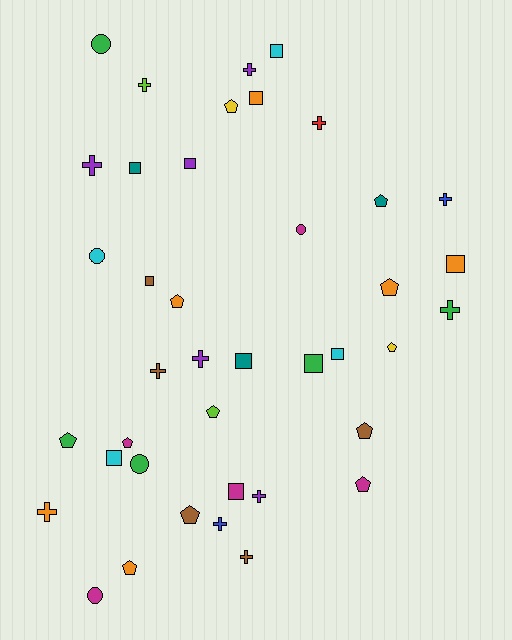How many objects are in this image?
There are 40 objects.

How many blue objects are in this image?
There are 2 blue objects.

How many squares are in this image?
There are 11 squares.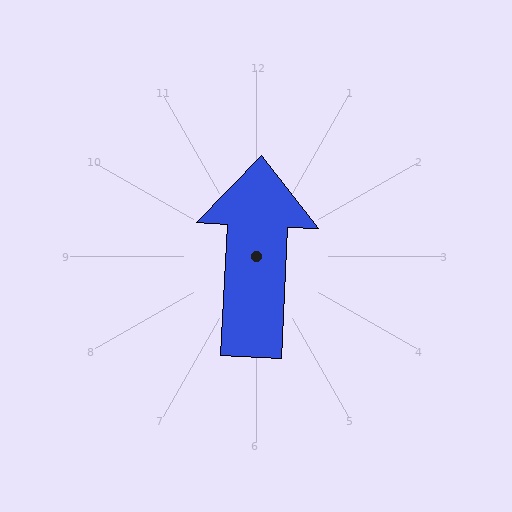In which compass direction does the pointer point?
North.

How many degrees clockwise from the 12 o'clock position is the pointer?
Approximately 3 degrees.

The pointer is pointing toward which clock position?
Roughly 12 o'clock.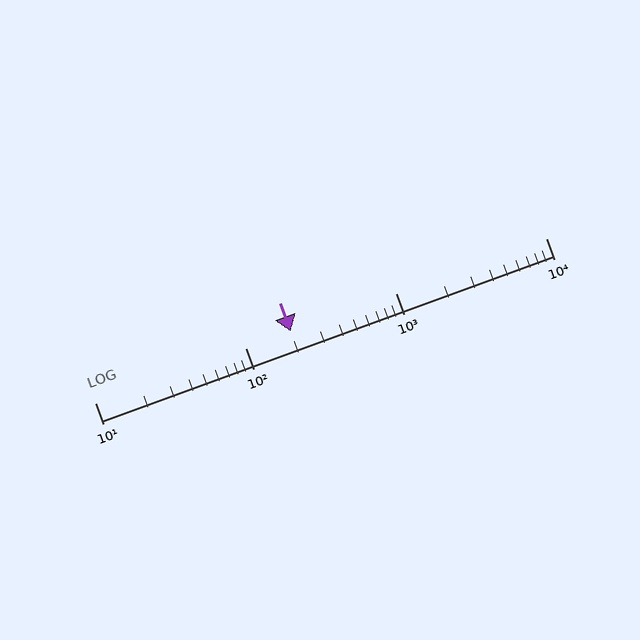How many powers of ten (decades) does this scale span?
The scale spans 3 decades, from 10 to 10000.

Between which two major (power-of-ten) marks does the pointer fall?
The pointer is between 100 and 1000.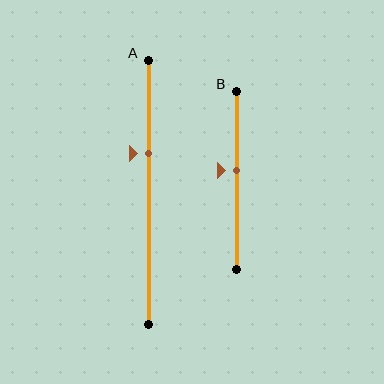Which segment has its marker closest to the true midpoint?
Segment B has its marker closest to the true midpoint.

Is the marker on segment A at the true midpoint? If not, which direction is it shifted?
No, the marker on segment A is shifted upward by about 15% of the segment length.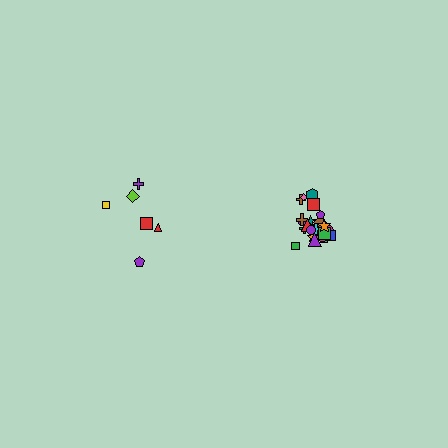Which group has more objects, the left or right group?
The right group.